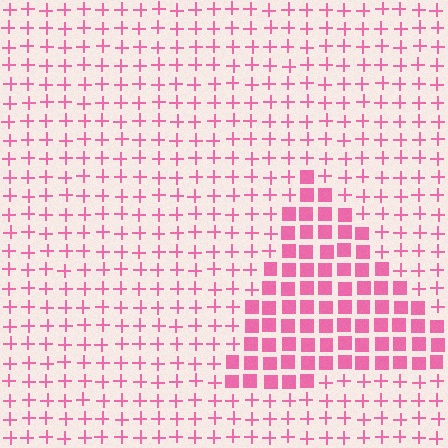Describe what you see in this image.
The image is filled with small pink elements arranged in a uniform grid. A triangle-shaped region contains squares, while the surrounding area contains plus signs. The boundary is defined purely by the change in element shape.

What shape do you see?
I see a triangle.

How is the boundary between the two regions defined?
The boundary is defined by a change in element shape: squares inside vs. plus signs outside. All elements share the same color and spacing.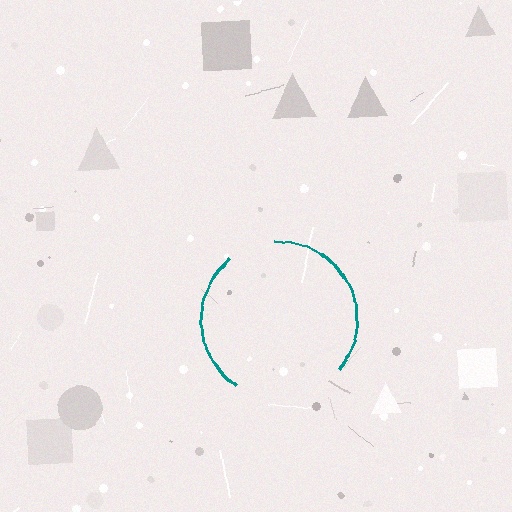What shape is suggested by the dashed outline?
The dashed outline suggests a circle.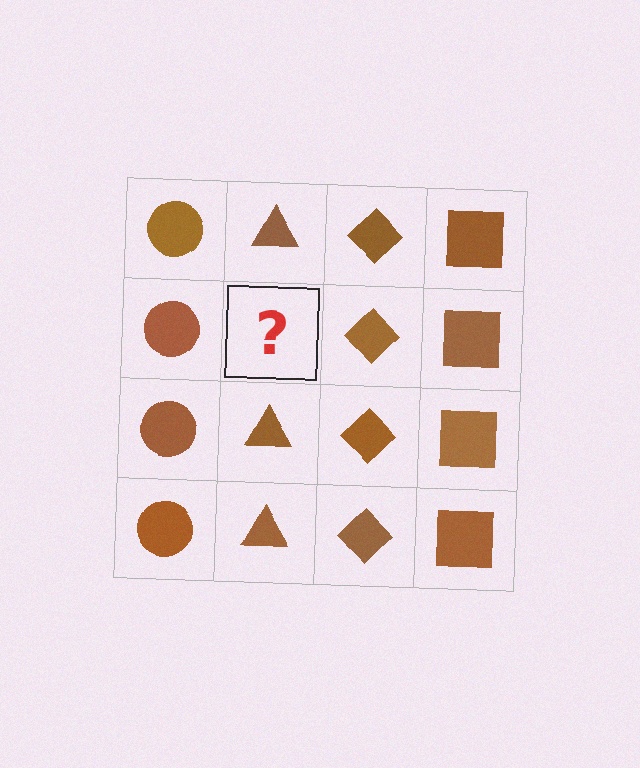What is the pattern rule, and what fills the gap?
The rule is that each column has a consistent shape. The gap should be filled with a brown triangle.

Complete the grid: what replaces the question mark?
The question mark should be replaced with a brown triangle.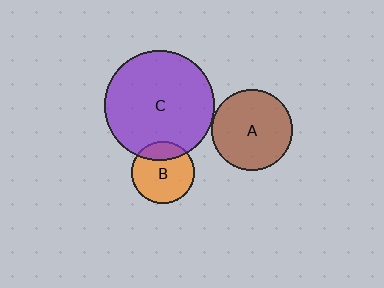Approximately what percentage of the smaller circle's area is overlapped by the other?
Approximately 20%.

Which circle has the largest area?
Circle C (purple).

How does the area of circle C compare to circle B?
Approximately 3.1 times.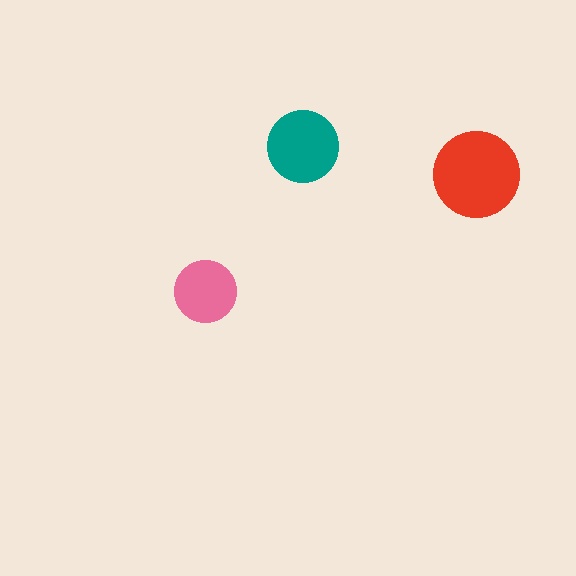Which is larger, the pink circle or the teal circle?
The teal one.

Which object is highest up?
The teal circle is topmost.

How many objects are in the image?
There are 3 objects in the image.